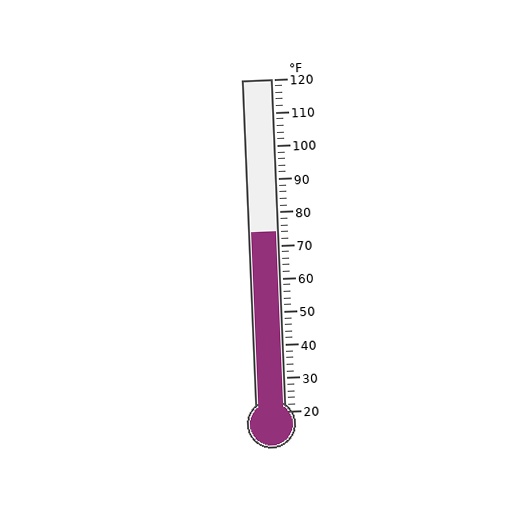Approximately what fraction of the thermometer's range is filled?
The thermometer is filled to approximately 55% of its range.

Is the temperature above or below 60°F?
The temperature is above 60°F.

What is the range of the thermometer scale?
The thermometer scale ranges from 20°F to 120°F.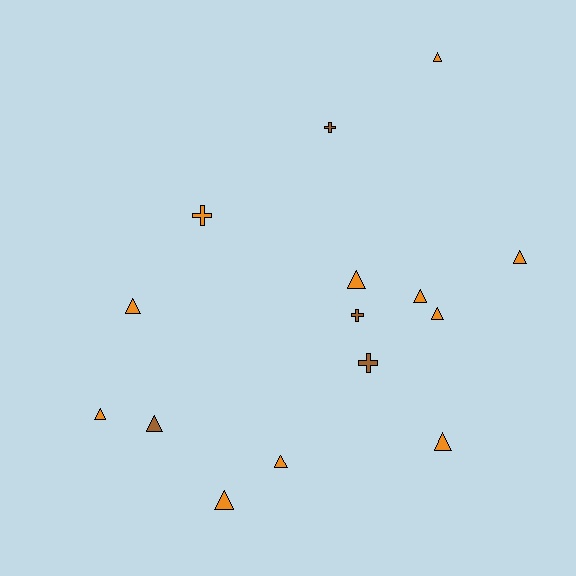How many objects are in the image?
There are 15 objects.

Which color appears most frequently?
Orange, with 11 objects.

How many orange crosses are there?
There is 1 orange cross.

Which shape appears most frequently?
Triangle, with 11 objects.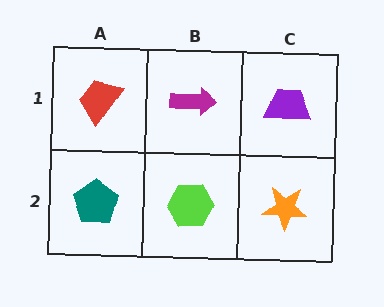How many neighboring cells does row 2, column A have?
2.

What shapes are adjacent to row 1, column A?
A teal pentagon (row 2, column A), a magenta arrow (row 1, column B).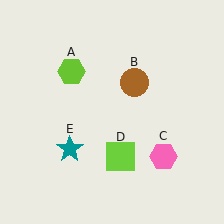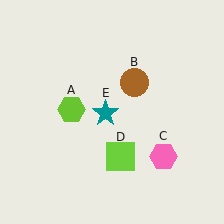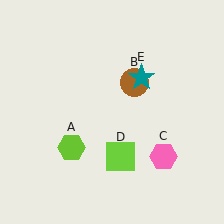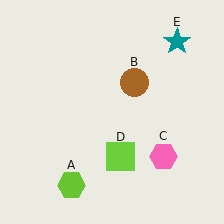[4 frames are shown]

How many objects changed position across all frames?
2 objects changed position: lime hexagon (object A), teal star (object E).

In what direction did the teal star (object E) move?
The teal star (object E) moved up and to the right.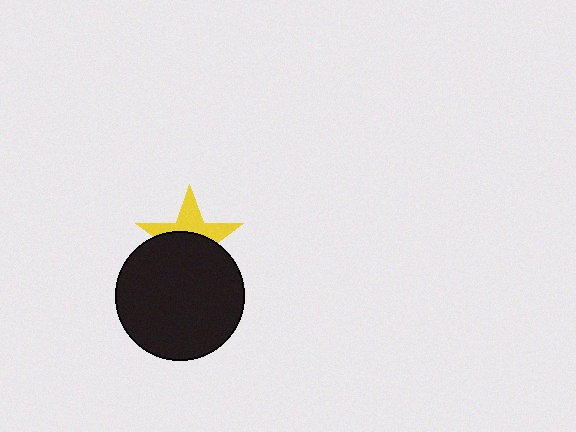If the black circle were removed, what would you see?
You would see the complete yellow star.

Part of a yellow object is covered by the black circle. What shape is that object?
It is a star.